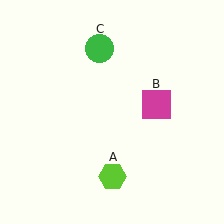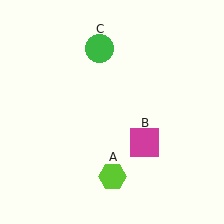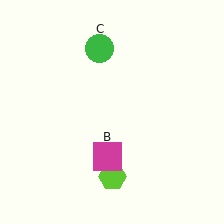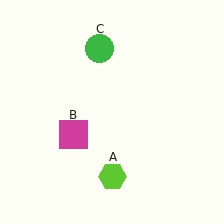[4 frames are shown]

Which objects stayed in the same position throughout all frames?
Lime hexagon (object A) and green circle (object C) remained stationary.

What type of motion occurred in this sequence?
The magenta square (object B) rotated clockwise around the center of the scene.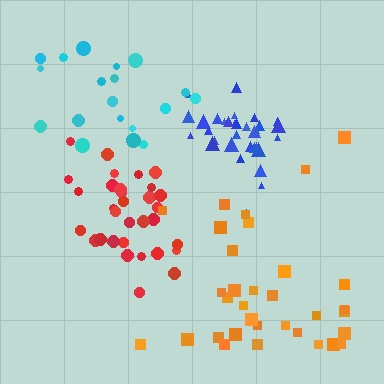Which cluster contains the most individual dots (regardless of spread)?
Orange (34).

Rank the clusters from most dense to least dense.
blue, red, cyan, orange.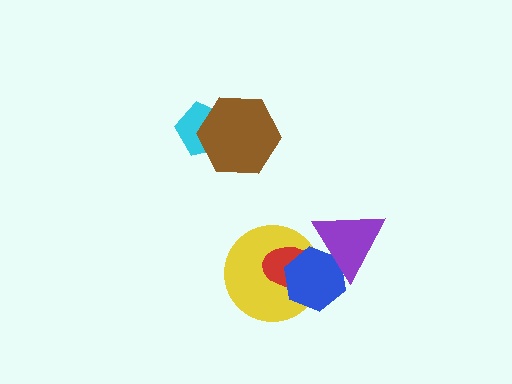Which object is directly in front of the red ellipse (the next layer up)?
The blue hexagon is directly in front of the red ellipse.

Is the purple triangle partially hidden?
No, no other shape covers it.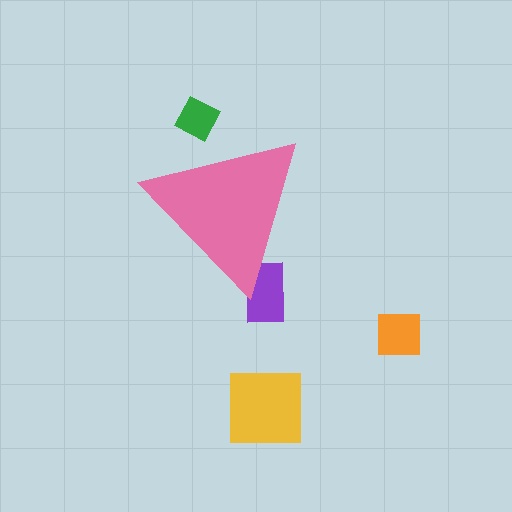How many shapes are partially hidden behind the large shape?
2 shapes are partially hidden.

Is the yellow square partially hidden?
No, the yellow square is fully visible.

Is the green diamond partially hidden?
Yes, the green diamond is partially hidden behind the pink triangle.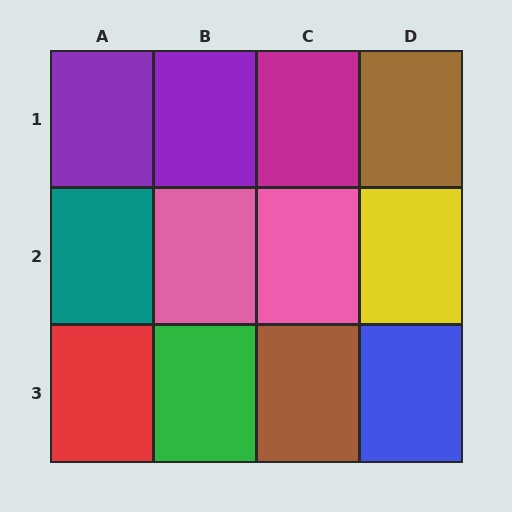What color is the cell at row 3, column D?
Blue.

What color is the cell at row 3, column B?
Green.